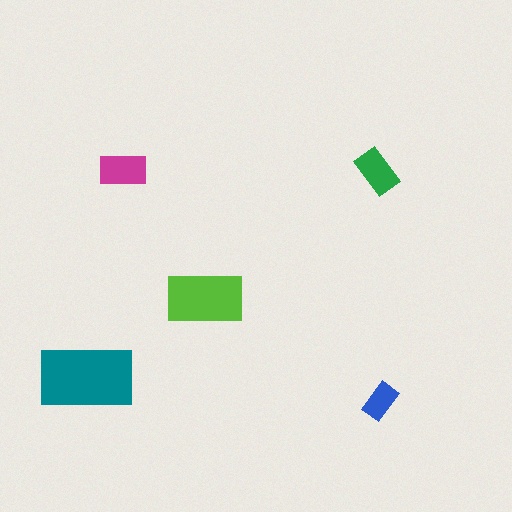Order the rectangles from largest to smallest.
the teal one, the lime one, the magenta one, the green one, the blue one.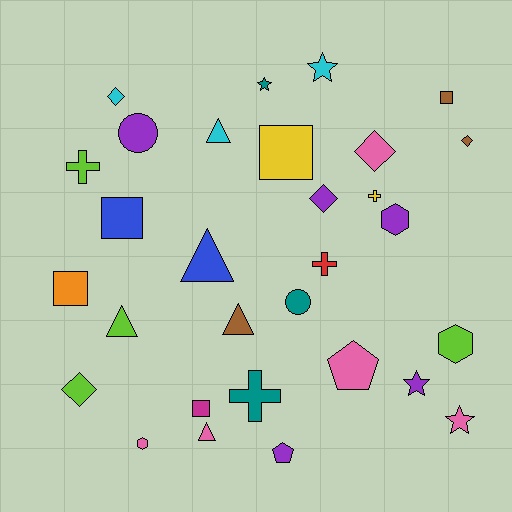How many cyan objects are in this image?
There are 3 cyan objects.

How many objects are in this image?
There are 30 objects.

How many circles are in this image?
There are 2 circles.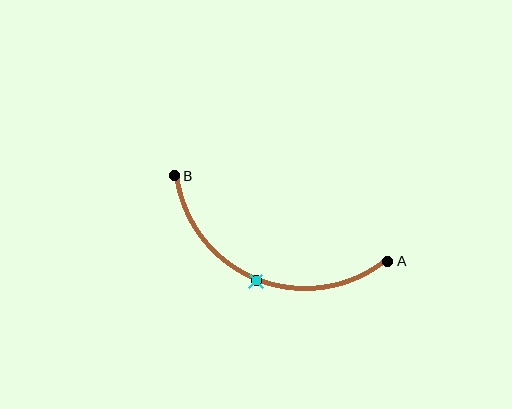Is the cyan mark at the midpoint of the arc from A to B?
Yes. The cyan mark lies on the arc at equal arc-length from both A and B — it is the arc midpoint.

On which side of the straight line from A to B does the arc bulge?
The arc bulges below the straight line connecting A and B.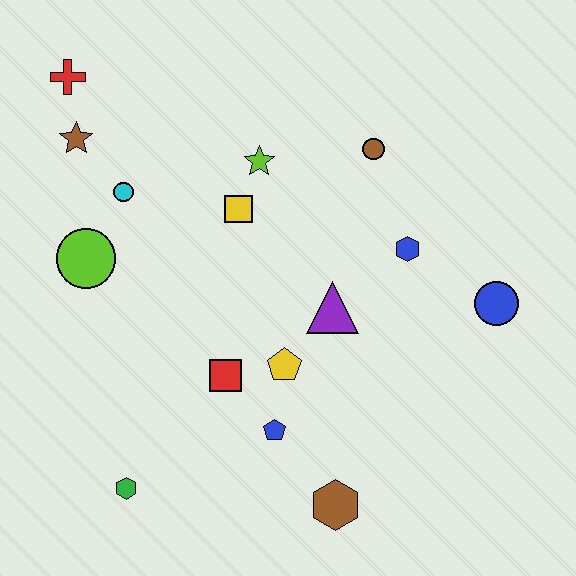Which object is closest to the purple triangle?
The yellow pentagon is closest to the purple triangle.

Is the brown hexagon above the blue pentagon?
No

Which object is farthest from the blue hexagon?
The red cross is farthest from the blue hexagon.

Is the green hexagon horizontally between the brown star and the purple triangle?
Yes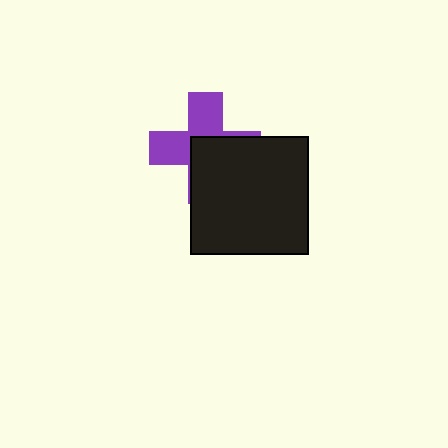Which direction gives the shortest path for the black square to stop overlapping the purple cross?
Moving toward the lower-right gives the shortest separation.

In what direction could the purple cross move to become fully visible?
The purple cross could move toward the upper-left. That would shift it out from behind the black square entirely.